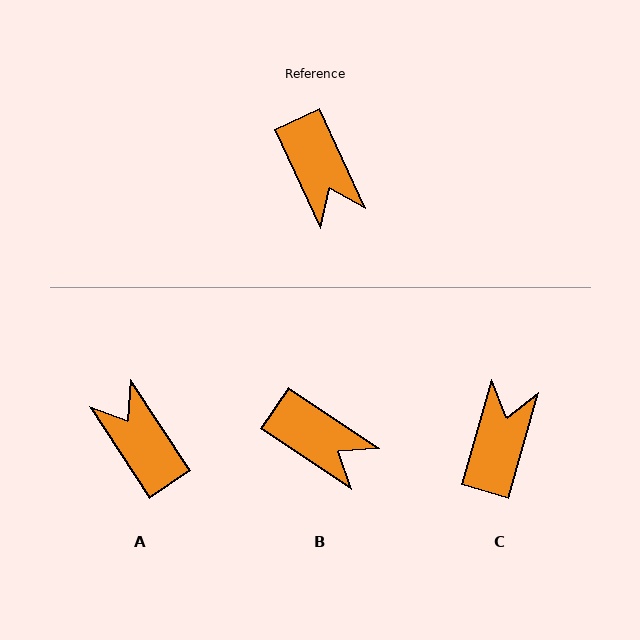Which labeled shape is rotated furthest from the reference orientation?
A, about 171 degrees away.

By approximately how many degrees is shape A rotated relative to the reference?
Approximately 171 degrees clockwise.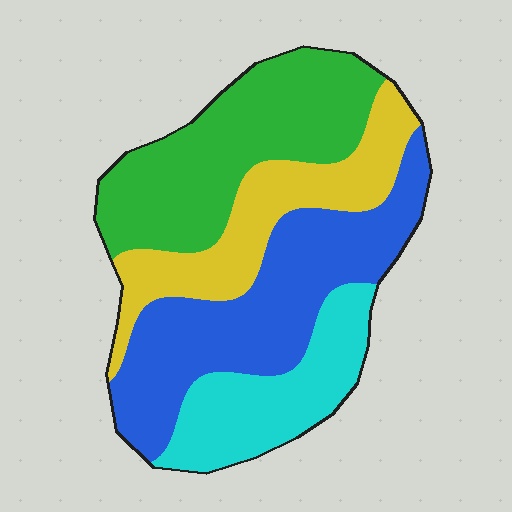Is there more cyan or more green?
Green.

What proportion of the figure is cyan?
Cyan takes up between a sixth and a third of the figure.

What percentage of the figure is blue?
Blue covers 32% of the figure.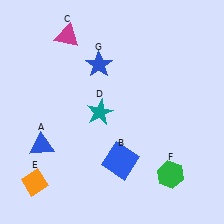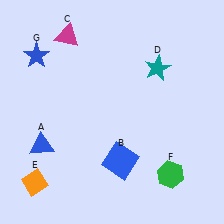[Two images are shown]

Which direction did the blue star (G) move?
The blue star (G) moved left.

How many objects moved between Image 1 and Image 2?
2 objects moved between the two images.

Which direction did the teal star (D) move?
The teal star (D) moved right.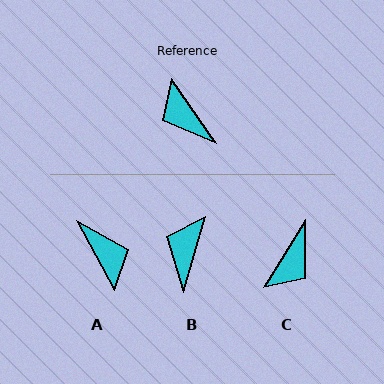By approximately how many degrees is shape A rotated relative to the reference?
Approximately 173 degrees counter-clockwise.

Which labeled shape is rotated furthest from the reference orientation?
A, about 173 degrees away.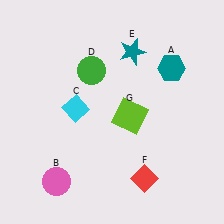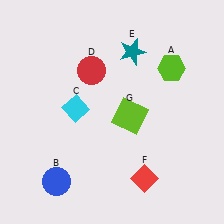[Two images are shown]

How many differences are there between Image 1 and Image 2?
There are 3 differences between the two images.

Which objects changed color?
A changed from teal to lime. B changed from pink to blue. D changed from green to red.